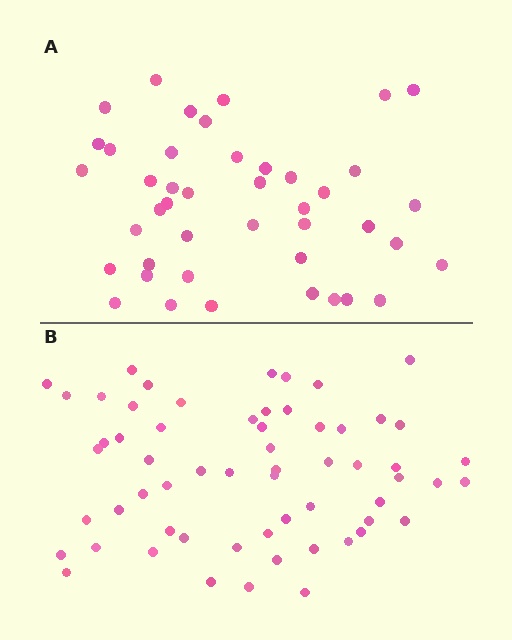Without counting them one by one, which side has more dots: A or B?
Region B (the bottom region) has more dots.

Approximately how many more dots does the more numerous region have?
Region B has approximately 15 more dots than region A.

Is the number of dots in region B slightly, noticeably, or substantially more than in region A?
Region B has noticeably more, but not dramatically so. The ratio is roughly 1.4 to 1.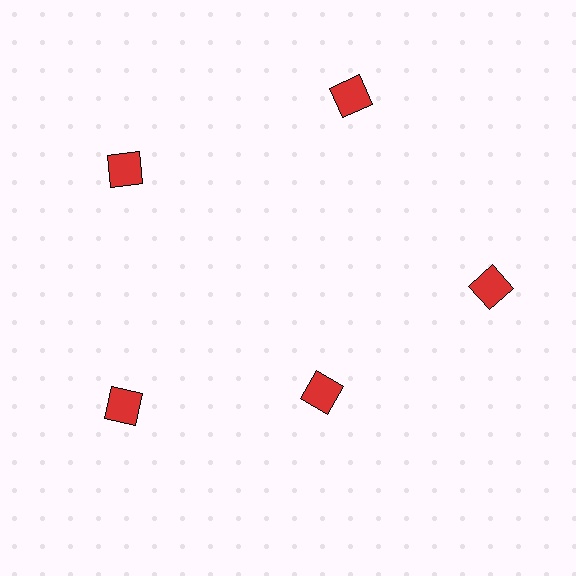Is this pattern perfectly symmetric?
No. The 5 red diamonds are arranged in a ring, but one element near the 5 o'clock position is pulled inward toward the center, breaking the 5-fold rotational symmetry.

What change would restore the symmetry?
The symmetry would be restored by moving it outward, back onto the ring so that all 5 diamonds sit at equal angles and equal distance from the center.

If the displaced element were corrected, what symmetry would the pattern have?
It would have 5-fold rotational symmetry — the pattern would map onto itself every 72 degrees.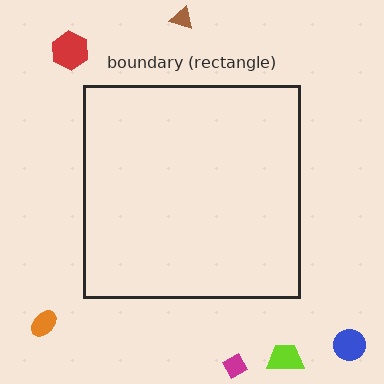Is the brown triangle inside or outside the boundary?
Outside.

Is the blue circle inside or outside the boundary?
Outside.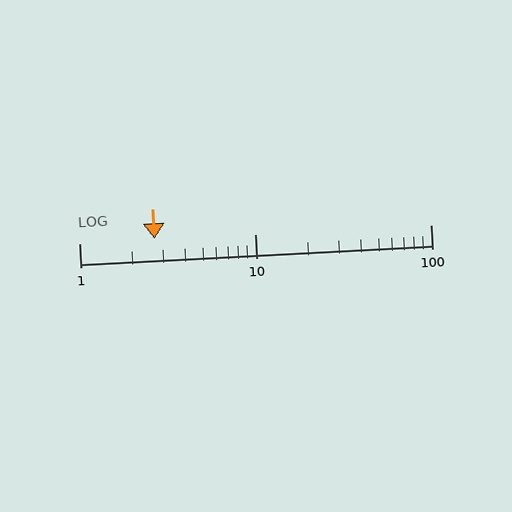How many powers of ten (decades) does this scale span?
The scale spans 2 decades, from 1 to 100.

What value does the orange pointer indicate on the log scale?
The pointer indicates approximately 2.7.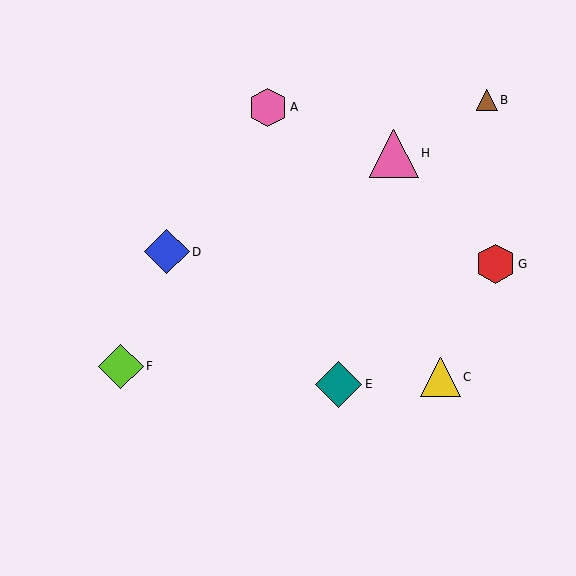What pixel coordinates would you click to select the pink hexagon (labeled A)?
Click at (268, 107) to select the pink hexagon A.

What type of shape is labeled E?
Shape E is a teal diamond.